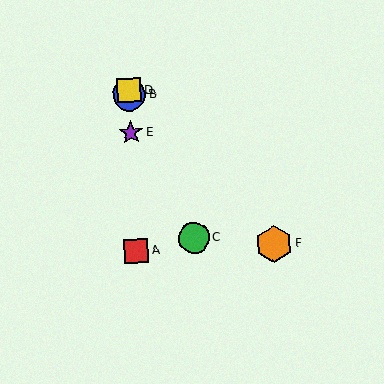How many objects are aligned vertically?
4 objects (A, B, D, E) are aligned vertically.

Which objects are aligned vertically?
Objects A, B, D, E are aligned vertically.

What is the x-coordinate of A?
Object A is at x≈136.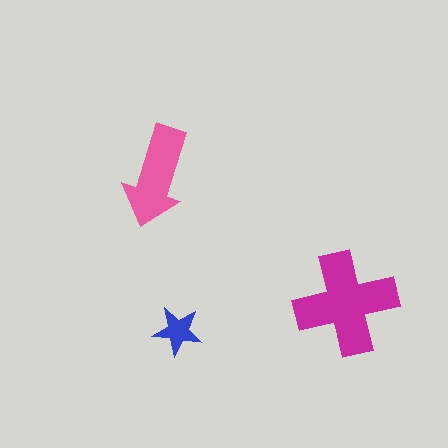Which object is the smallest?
The blue star.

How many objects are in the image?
There are 3 objects in the image.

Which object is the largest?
The magenta cross.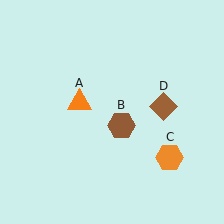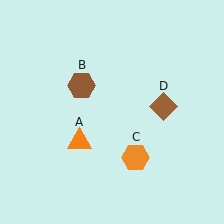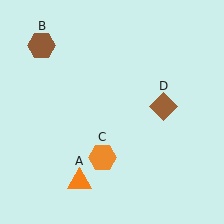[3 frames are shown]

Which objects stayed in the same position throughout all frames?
Brown diamond (object D) remained stationary.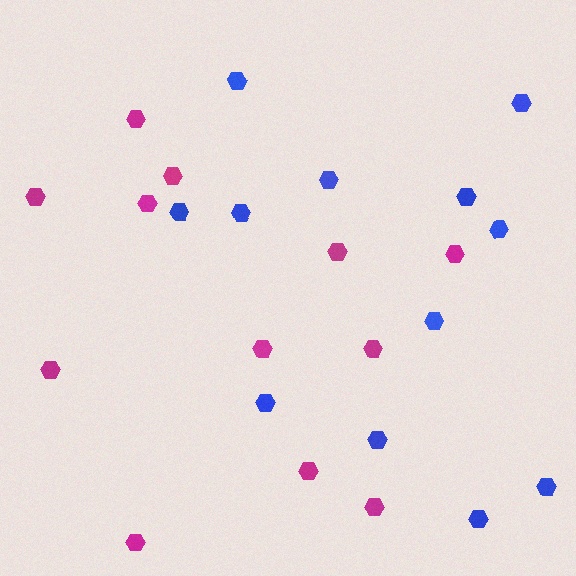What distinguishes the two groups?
There are 2 groups: one group of magenta hexagons (12) and one group of blue hexagons (12).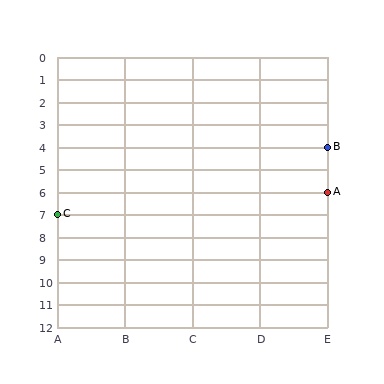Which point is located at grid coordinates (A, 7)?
Point C is at (A, 7).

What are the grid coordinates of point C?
Point C is at grid coordinates (A, 7).